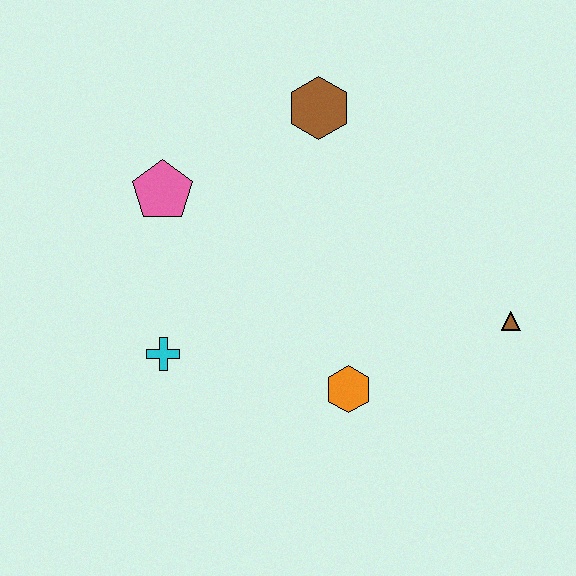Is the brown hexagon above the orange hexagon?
Yes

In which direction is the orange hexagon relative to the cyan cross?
The orange hexagon is to the right of the cyan cross.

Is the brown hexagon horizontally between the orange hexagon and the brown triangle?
No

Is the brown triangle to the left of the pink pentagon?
No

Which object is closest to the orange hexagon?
The brown triangle is closest to the orange hexagon.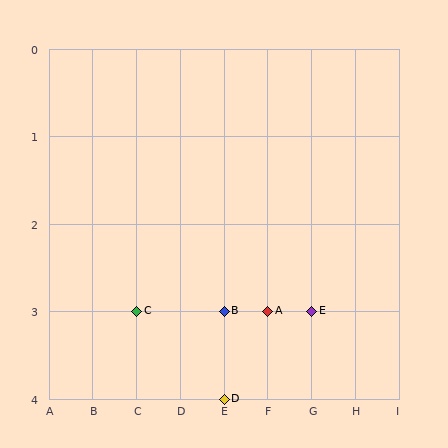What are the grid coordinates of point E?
Point E is at grid coordinates (G, 3).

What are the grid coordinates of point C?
Point C is at grid coordinates (C, 3).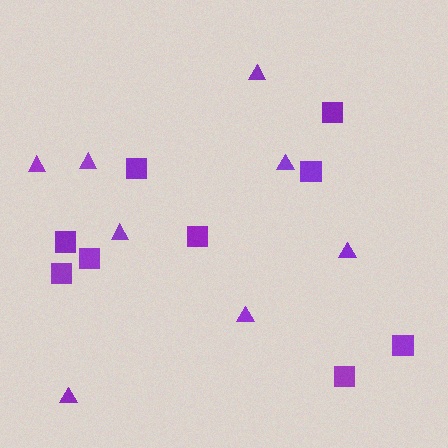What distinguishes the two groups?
There are 2 groups: one group of triangles (8) and one group of squares (9).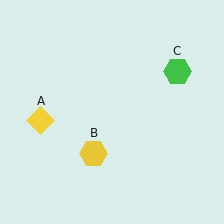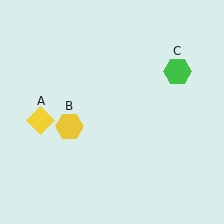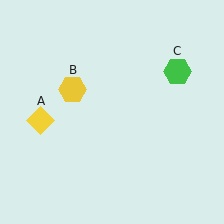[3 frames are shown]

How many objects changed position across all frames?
1 object changed position: yellow hexagon (object B).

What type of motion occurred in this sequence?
The yellow hexagon (object B) rotated clockwise around the center of the scene.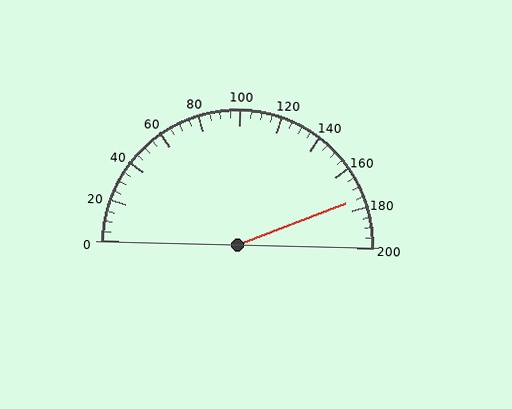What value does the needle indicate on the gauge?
The needle indicates approximately 175.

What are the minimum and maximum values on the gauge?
The gauge ranges from 0 to 200.